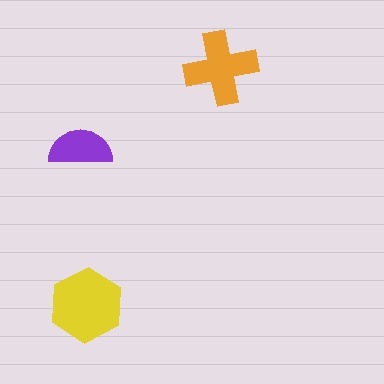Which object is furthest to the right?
The orange cross is rightmost.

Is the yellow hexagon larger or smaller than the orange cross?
Larger.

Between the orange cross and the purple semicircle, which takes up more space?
The orange cross.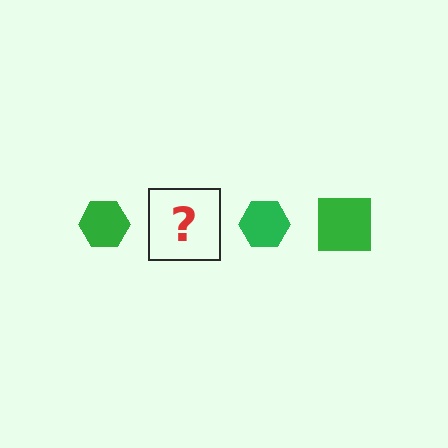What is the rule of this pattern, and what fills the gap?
The rule is that the pattern cycles through hexagon, square shapes in green. The gap should be filled with a green square.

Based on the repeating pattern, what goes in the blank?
The blank should be a green square.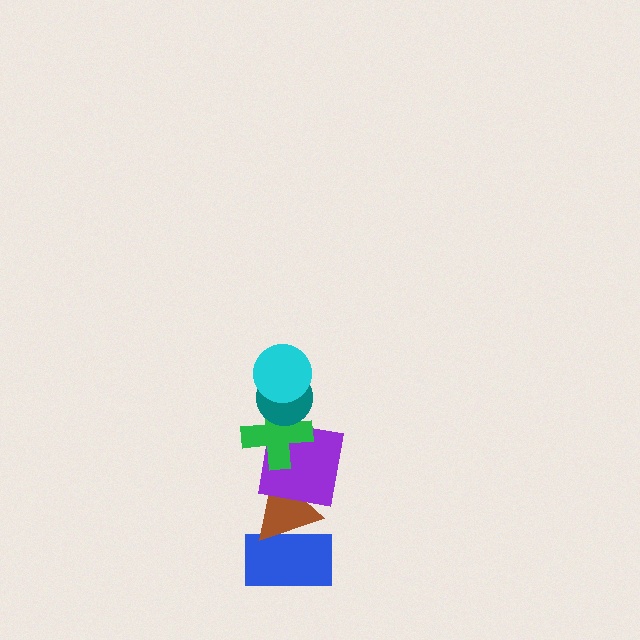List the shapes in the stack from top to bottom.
From top to bottom: the cyan circle, the teal circle, the green cross, the purple square, the brown triangle, the blue rectangle.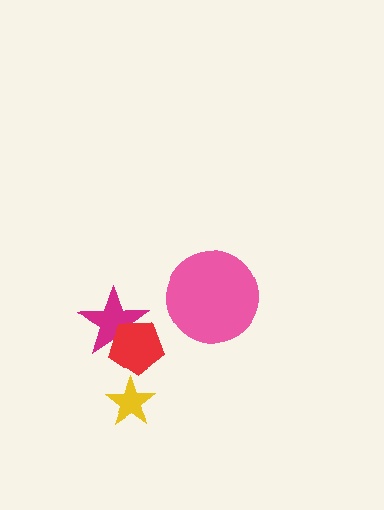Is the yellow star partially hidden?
No, no other shape covers it.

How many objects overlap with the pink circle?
0 objects overlap with the pink circle.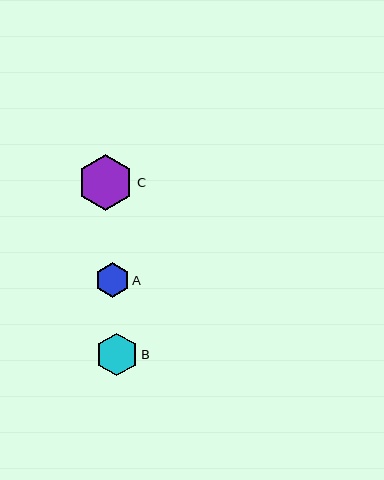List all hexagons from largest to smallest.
From largest to smallest: C, B, A.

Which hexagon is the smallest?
Hexagon A is the smallest with a size of approximately 35 pixels.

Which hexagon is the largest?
Hexagon C is the largest with a size of approximately 56 pixels.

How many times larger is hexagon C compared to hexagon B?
Hexagon C is approximately 1.3 times the size of hexagon B.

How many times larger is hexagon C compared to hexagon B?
Hexagon C is approximately 1.3 times the size of hexagon B.